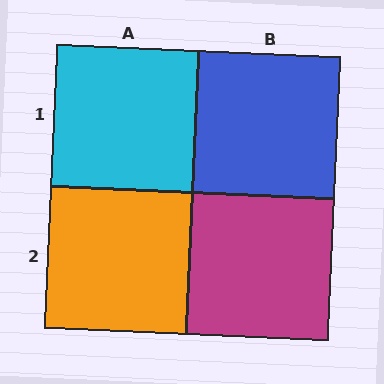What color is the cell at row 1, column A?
Cyan.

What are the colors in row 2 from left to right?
Orange, magenta.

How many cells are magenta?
1 cell is magenta.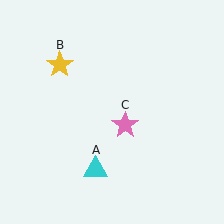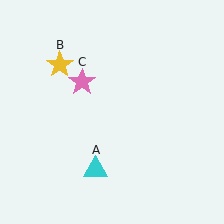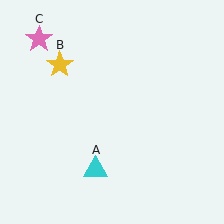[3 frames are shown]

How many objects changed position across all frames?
1 object changed position: pink star (object C).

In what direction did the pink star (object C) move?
The pink star (object C) moved up and to the left.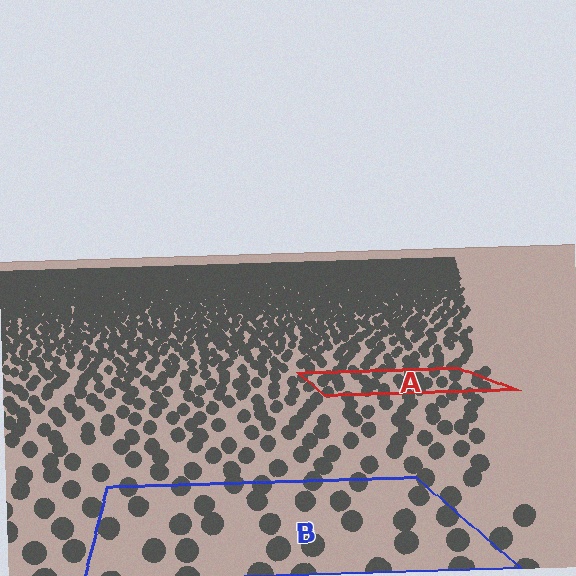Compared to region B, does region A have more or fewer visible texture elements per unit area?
Region A has more texture elements per unit area — they are packed more densely because it is farther away.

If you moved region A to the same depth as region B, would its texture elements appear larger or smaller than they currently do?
They would appear larger. At a closer depth, the same texture elements are projected at a bigger on-screen size.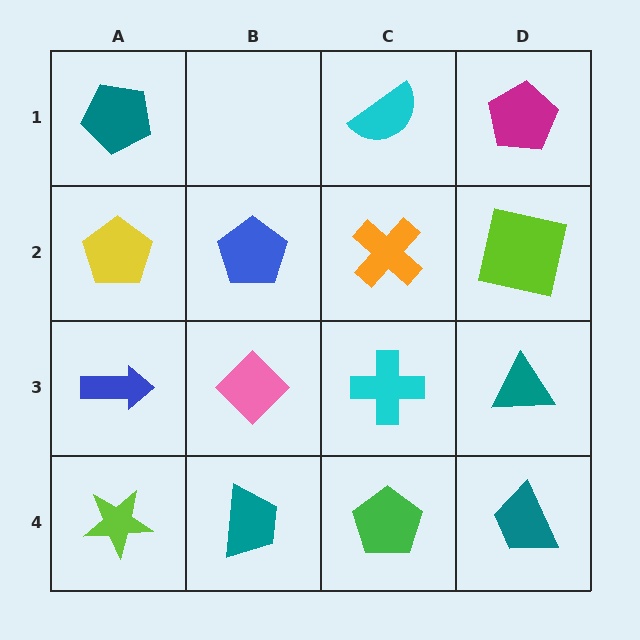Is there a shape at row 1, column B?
No, that cell is empty.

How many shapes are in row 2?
4 shapes.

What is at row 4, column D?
A teal trapezoid.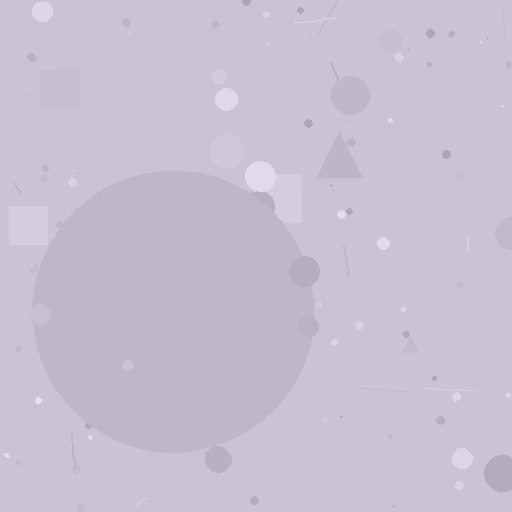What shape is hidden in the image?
A circle is hidden in the image.